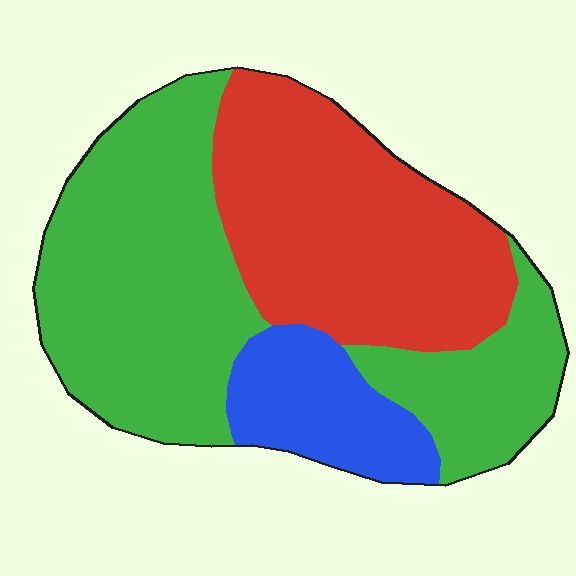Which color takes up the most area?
Green, at roughly 50%.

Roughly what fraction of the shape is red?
Red takes up about three eighths (3/8) of the shape.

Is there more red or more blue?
Red.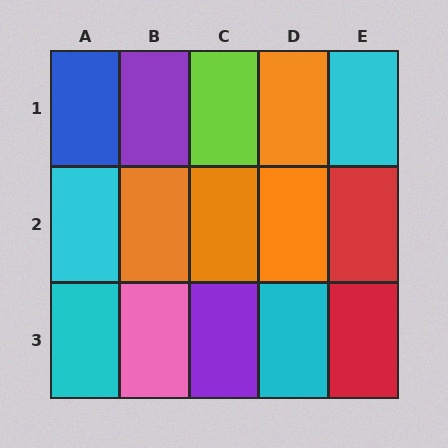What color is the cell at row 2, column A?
Cyan.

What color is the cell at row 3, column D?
Cyan.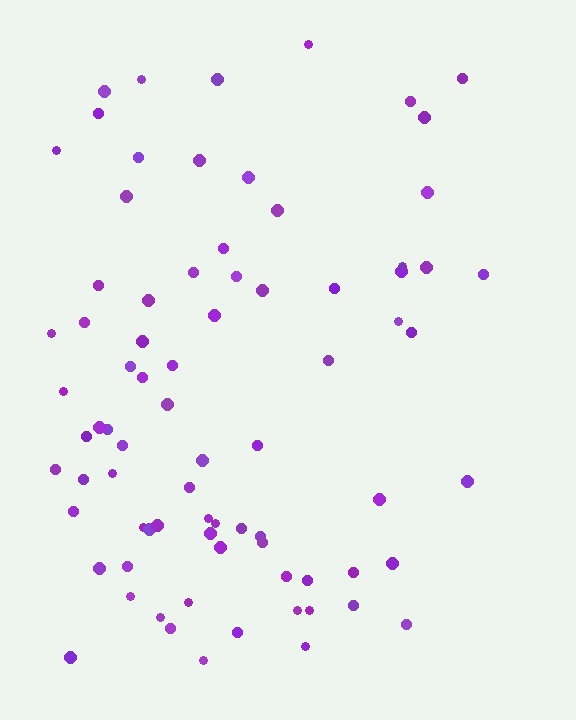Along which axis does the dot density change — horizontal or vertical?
Horizontal.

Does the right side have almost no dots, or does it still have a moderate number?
Still a moderate number, just noticeably fewer than the left.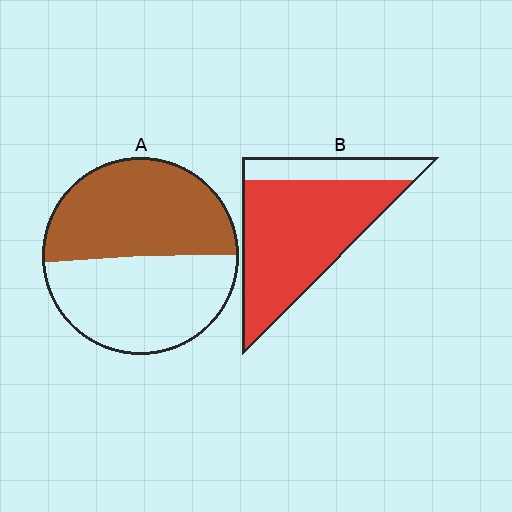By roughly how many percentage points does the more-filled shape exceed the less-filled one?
By roughly 25 percentage points (B over A).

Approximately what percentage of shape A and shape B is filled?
A is approximately 50% and B is approximately 80%.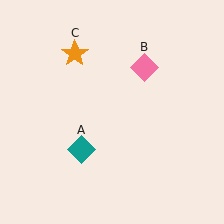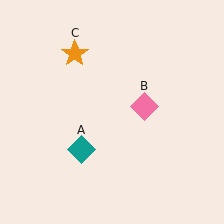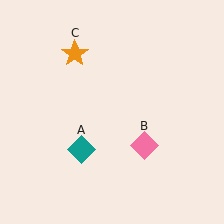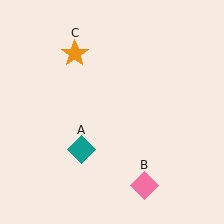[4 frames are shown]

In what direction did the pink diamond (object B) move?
The pink diamond (object B) moved down.